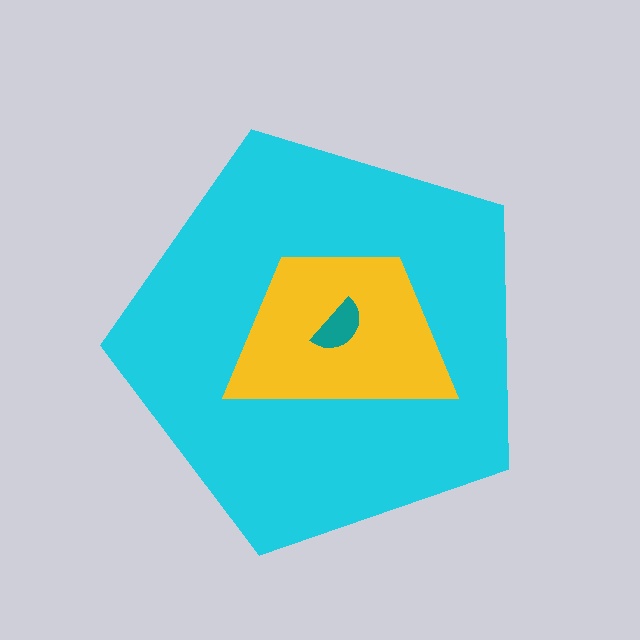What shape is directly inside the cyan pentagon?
The yellow trapezoid.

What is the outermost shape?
The cyan pentagon.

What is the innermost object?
The teal semicircle.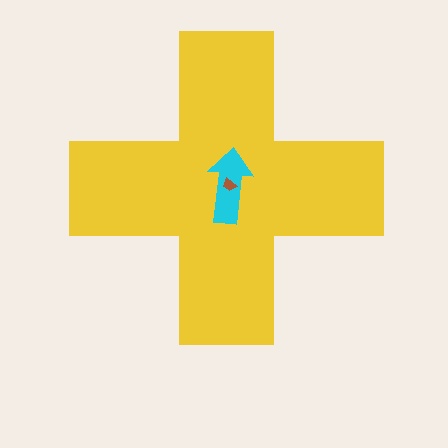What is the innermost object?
The brown trapezoid.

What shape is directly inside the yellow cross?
The cyan arrow.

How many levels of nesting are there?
3.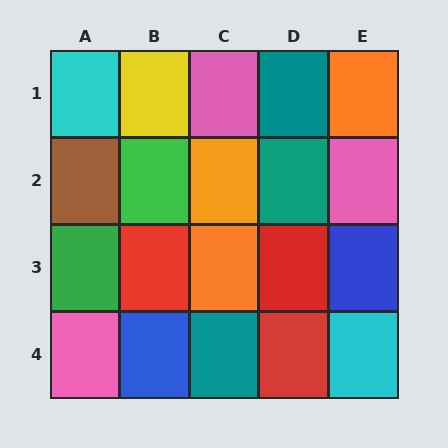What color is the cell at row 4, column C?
Teal.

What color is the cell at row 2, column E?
Pink.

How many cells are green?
2 cells are green.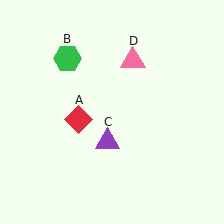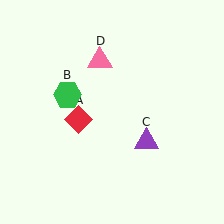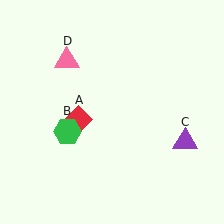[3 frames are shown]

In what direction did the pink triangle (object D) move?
The pink triangle (object D) moved left.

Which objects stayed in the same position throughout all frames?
Red diamond (object A) remained stationary.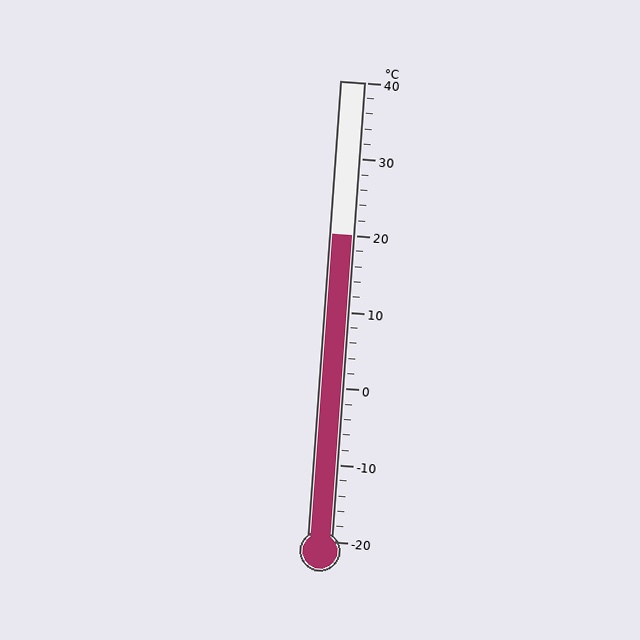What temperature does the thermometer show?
The thermometer shows approximately 20°C.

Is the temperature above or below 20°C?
The temperature is at 20°C.